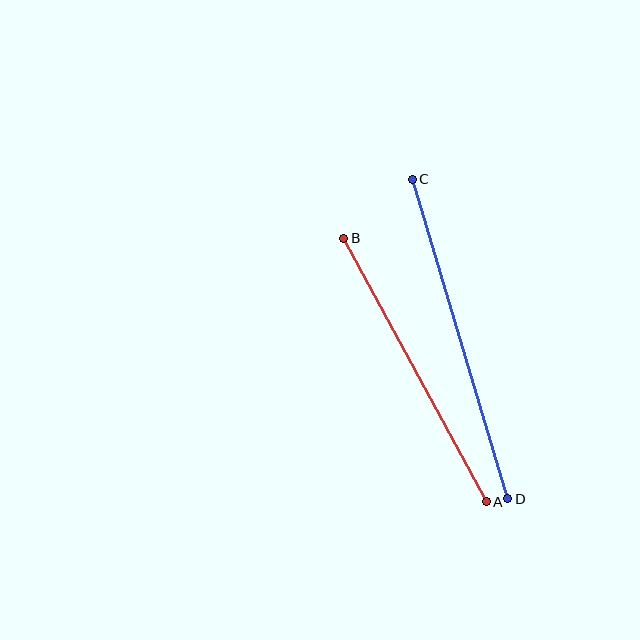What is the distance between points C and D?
The distance is approximately 333 pixels.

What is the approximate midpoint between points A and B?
The midpoint is at approximately (415, 370) pixels.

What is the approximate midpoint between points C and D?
The midpoint is at approximately (460, 339) pixels.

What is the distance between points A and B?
The distance is approximately 300 pixels.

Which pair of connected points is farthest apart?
Points C and D are farthest apart.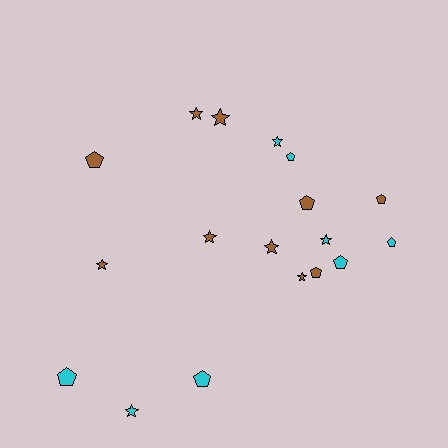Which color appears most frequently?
Brown, with 10 objects.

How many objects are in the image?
There are 18 objects.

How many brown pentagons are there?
There are 4 brown pentagons.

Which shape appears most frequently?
Star, with 9 objects.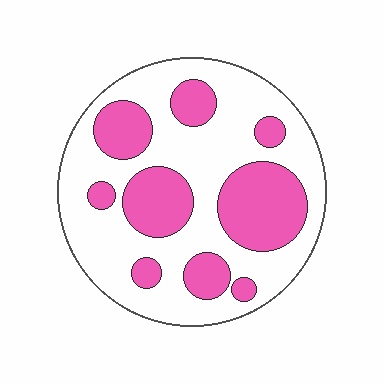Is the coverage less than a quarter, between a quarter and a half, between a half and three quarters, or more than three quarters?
Between a quarter and a half.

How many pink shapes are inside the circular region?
9.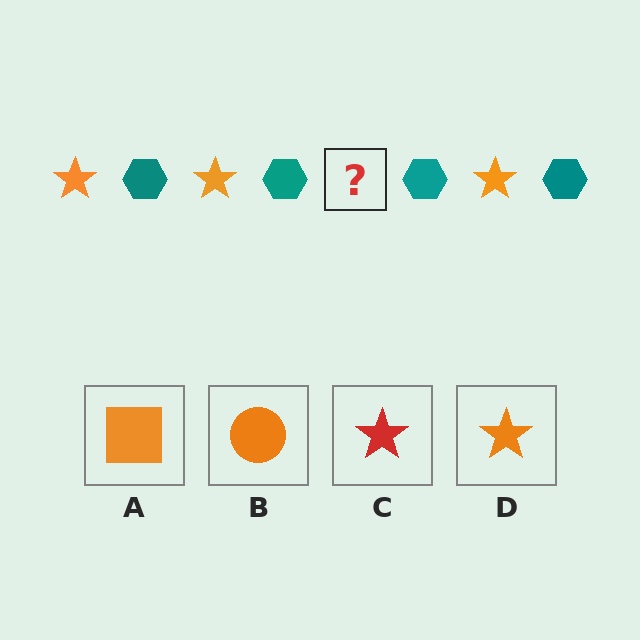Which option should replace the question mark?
Option D.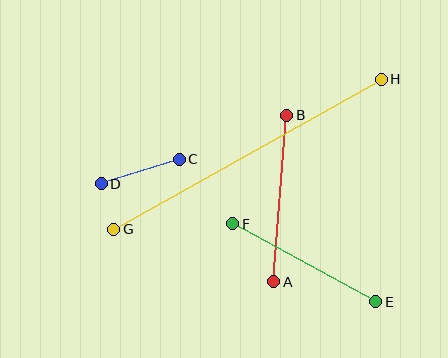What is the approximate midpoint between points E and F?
The midpoint is at approximately (304, 263) pixels.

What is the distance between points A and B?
The distance is approximately 167 pixels.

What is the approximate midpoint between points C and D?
The midpoint is at approximately (140, 171) pixels.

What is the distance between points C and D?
The distance is approximately 82 pixels.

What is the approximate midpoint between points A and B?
The midpoint is at approximately (280, 198) pixels.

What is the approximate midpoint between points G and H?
The midpoint is at approximately (248, 154) pixels.